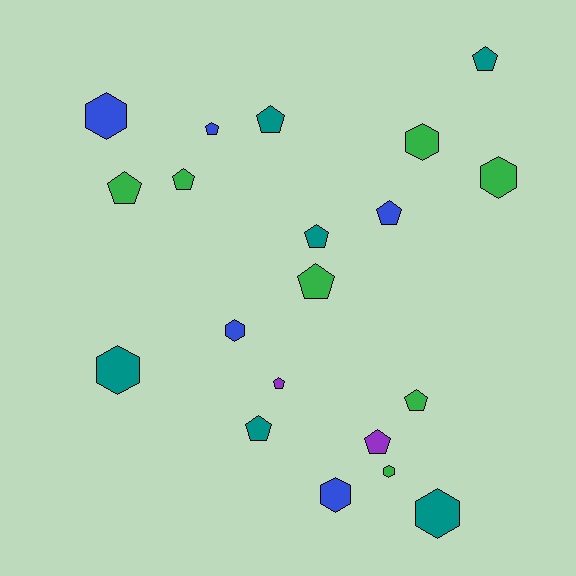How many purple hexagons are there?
There are no purple hexagons.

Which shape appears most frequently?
Pentagon, with 12 objects.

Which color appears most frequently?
Green, with 7 objects.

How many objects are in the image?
There are 20 objects.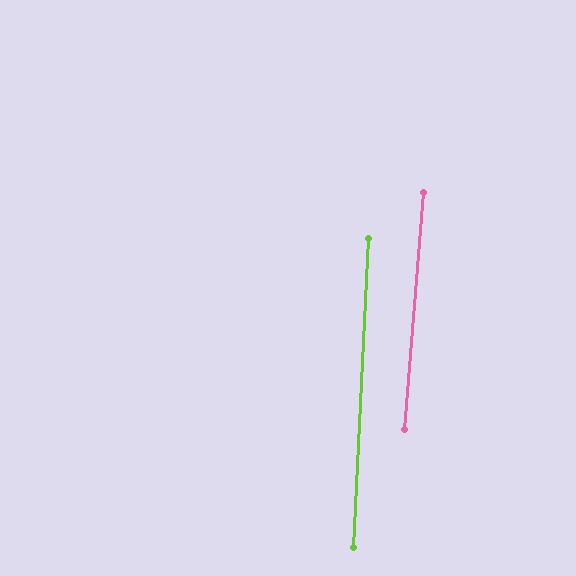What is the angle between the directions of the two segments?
Approximately 2 degrees.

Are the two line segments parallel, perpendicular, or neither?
Parallel — their directions differ by only 1.8°.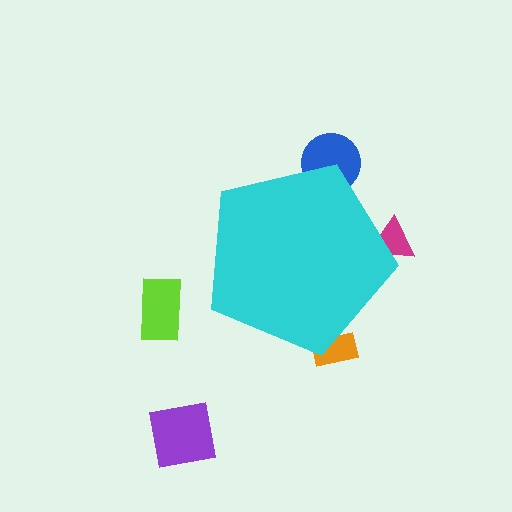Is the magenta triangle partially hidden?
Yes, the magenta triangle is partially hidden behind the cyan pentagon.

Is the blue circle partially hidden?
Yes, the blue circle is partially hidden behind the cyan pentagon.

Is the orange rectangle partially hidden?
Yes, the orange rectangle is partially hidden behind the cyan pentagon.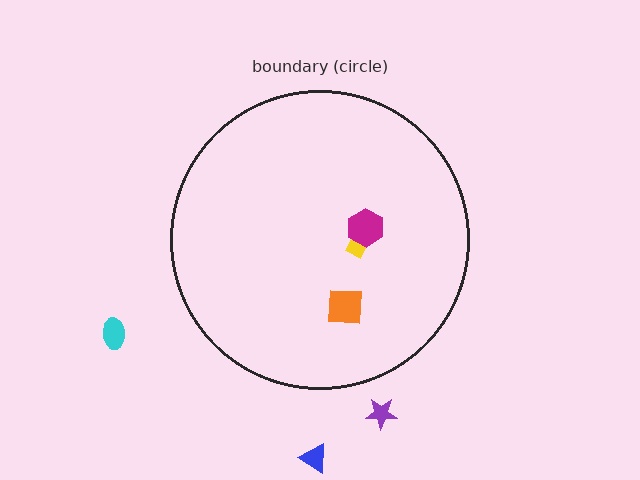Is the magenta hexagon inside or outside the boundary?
Inside.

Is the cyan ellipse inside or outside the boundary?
Outside.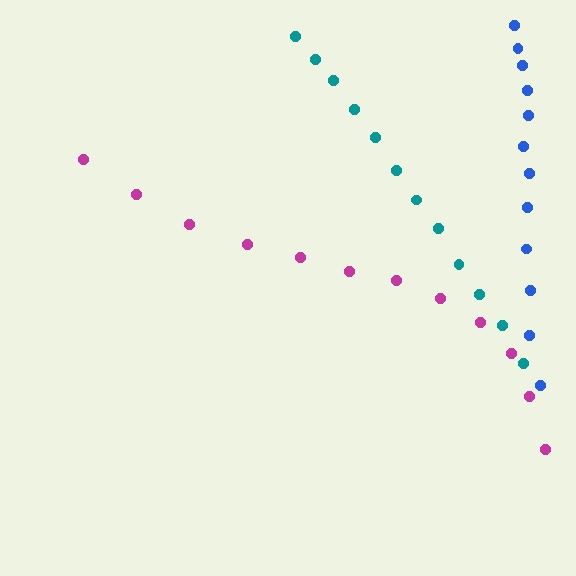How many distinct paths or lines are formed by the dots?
There are 3 distinct paths.